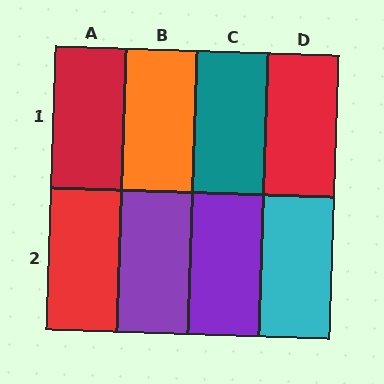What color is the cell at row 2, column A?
Red.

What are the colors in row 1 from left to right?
Red, orange, teal, red.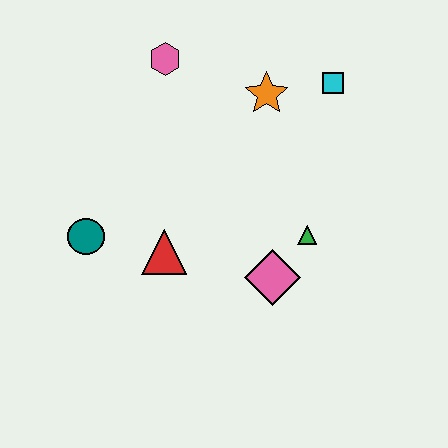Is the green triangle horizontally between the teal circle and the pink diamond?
No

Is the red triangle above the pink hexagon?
No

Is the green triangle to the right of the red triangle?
Yes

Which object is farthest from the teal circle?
The cyan square is farthest from the teal circle.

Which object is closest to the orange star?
The cyan square is closest to the orange star.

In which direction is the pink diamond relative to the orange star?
The pink diamond is below the orange star.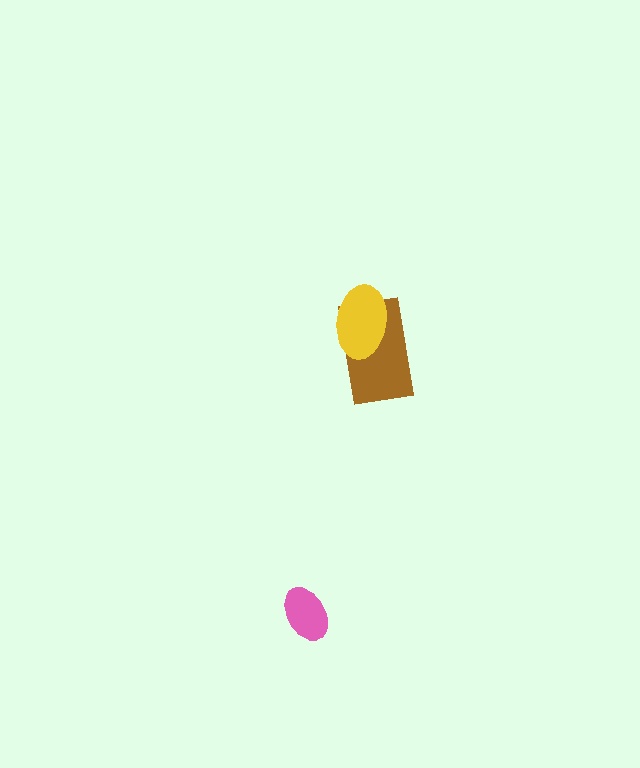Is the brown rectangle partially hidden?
Yes, it is partially covered by another shape.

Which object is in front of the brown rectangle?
The yellow ellipse is in front of the brown rectangle.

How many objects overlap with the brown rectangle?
1 object overlaps with the brown rectangle.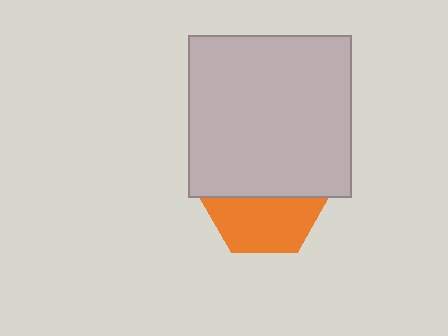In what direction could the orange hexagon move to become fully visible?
The orange hexagon could move down. That would shift it out from behind the light gray square entirely.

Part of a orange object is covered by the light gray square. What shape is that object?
It is a hexagon.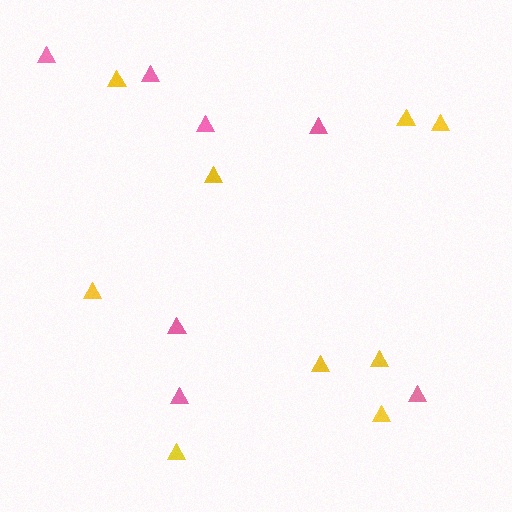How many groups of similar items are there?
There are 2 groups: one group of pink triangles (7) and one group of yellow triangles (9).